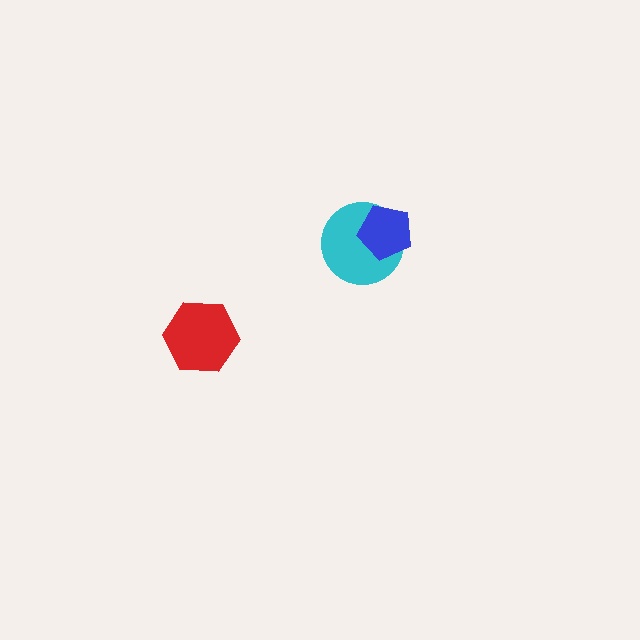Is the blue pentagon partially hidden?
No, no other shape covers it.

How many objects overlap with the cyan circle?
1 object overlaps with the cyan circle.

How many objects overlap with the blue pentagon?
1 object overlaps with the blue pentagon.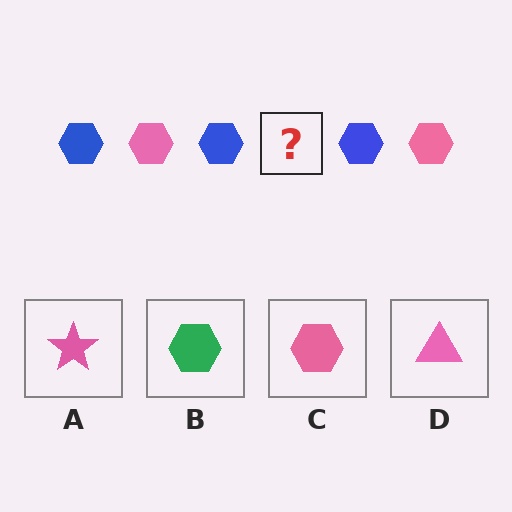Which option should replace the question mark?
Option C.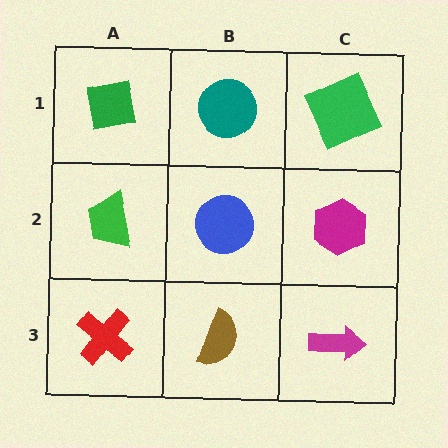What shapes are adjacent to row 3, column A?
A green trapezoid (row 2, column A), a brown semicircle (row 3, column B).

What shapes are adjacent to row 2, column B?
A teal circle (row 1, column B), a brown semicircle (row 3, column B), a green trapezoid (row 2, column A), a magenta hexagon (row 2, column C).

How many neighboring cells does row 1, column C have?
2.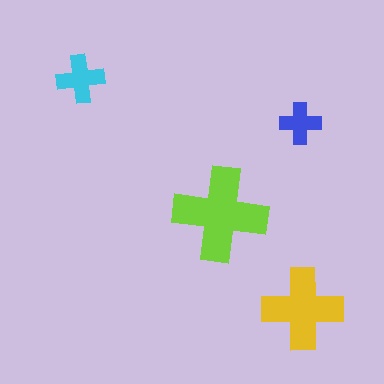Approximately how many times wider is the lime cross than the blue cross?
About 2.5 times wider.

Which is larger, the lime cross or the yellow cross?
The lime one.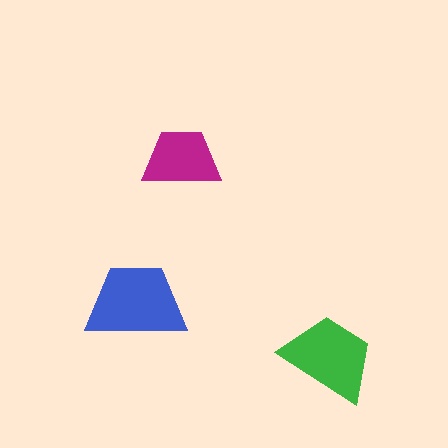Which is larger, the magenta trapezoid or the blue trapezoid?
The blue one.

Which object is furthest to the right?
The green trapezoid is rightmost.